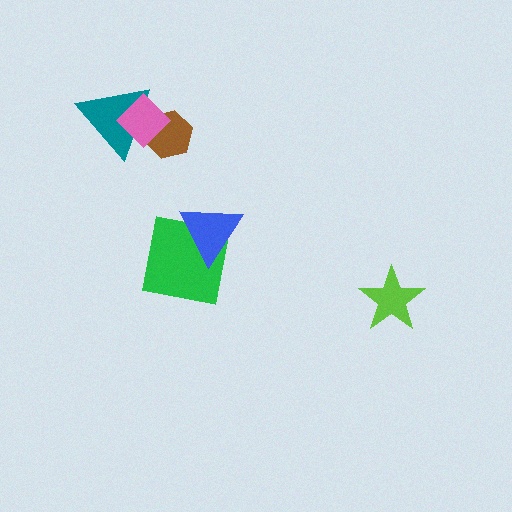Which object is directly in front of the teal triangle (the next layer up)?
The brown hexagon is directly in front of the teal triangle.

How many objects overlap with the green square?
1 object overlaps with the green square.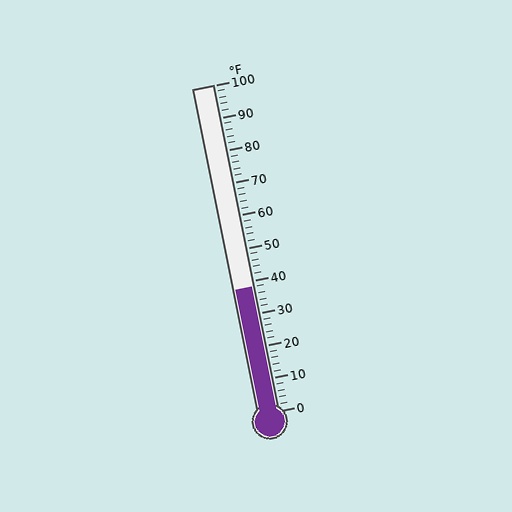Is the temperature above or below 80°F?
The temperature is below 80°F.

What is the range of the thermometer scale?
The thermometer scale ranges from 0°F to 100°F.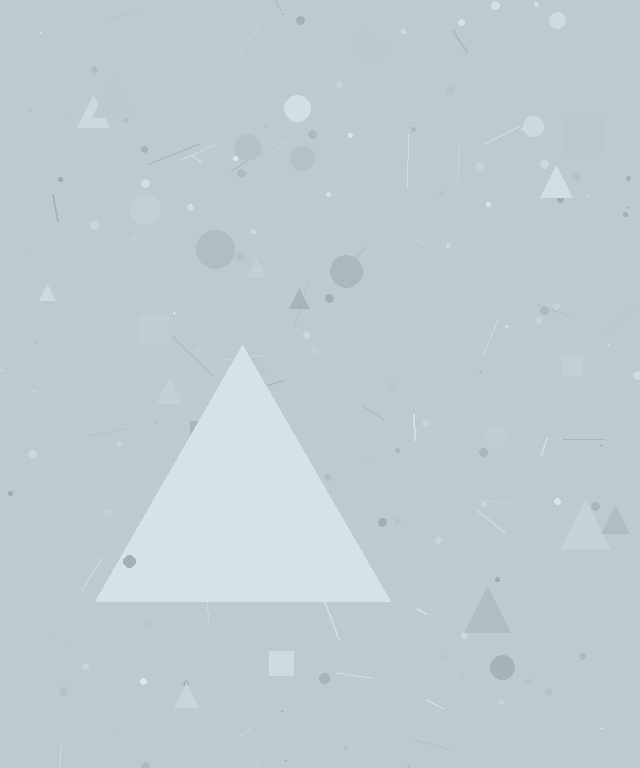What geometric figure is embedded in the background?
A triangle is embedded in the background.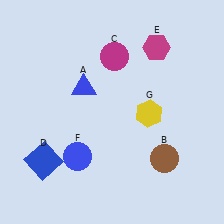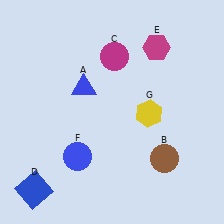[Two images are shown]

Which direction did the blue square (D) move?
The blue square (D) moved down.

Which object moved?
The blue square (D) moved down.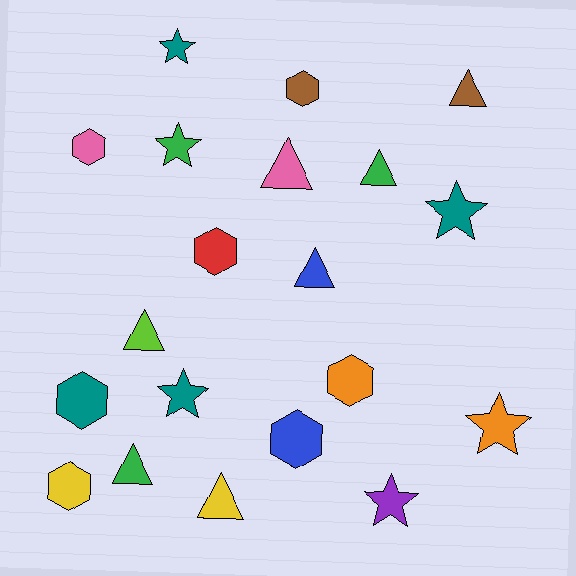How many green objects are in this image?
There are 3 green objects.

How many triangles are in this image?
There are 7 triangles.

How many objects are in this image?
There are 20 objects.